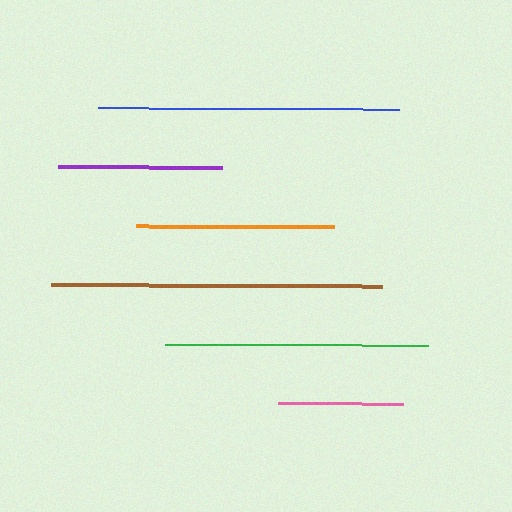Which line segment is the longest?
The brown line is the longest at approximately 332 pixels.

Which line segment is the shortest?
The pink line is the shortest at approximately 126 pixels.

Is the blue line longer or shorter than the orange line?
The blue line is longer than the orange line.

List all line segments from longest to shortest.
From longest to shortest: brown, blue, green, orange, purple, pink.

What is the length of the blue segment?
The blue segment is approximately 301 pixels long.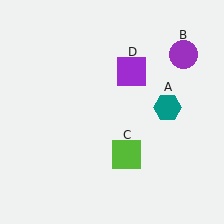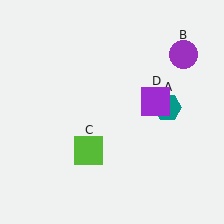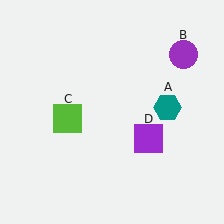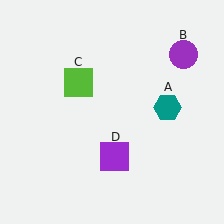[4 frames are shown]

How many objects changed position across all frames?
2 objects changed position: lime square (object C), purple square (object D).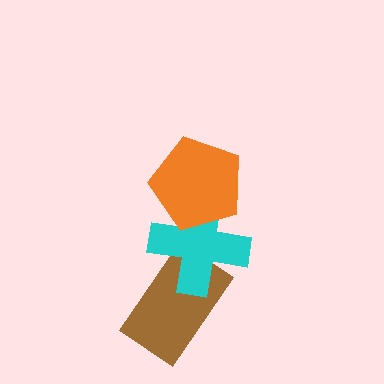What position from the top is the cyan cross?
The cyan cross is 2nd from the top.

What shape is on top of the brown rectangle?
The cyan cross is on top of the brown rectangle.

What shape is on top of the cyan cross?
The orange pentagon is on top of the cyan cross.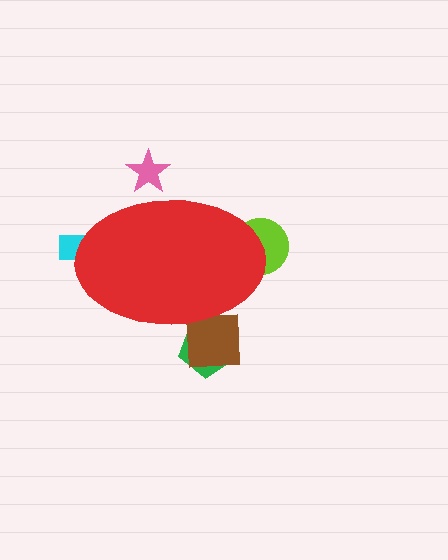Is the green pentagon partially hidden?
Yes, the green pentagon is partially hidden behind the red ellipse.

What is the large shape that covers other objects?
A red ellipse.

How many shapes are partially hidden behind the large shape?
5 shapes are partially hidden.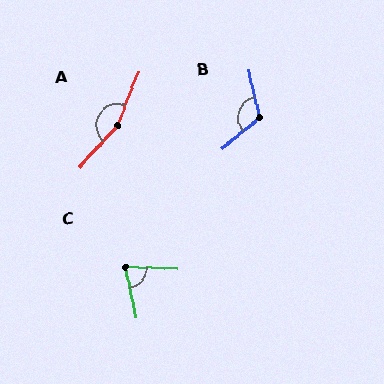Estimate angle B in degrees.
Approximately 116 degrees.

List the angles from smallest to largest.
C (76°), B (116°), A (159°).